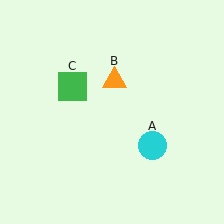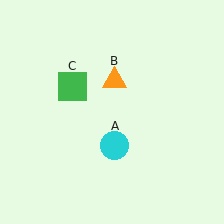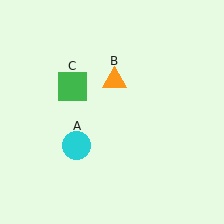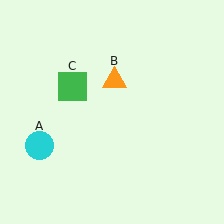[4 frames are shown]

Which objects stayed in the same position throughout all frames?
Orange triangle (object B) and green square (object C) remained stationary.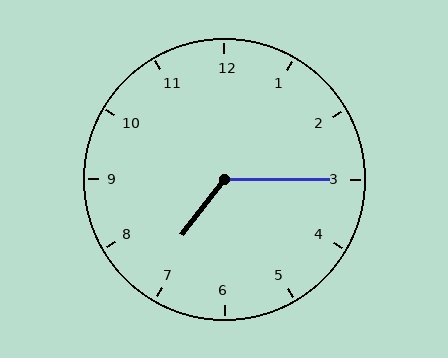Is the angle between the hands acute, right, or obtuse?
It is obtuse.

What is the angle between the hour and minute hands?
Approximately 128 degrees.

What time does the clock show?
7:15.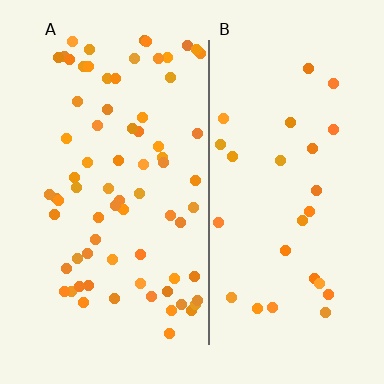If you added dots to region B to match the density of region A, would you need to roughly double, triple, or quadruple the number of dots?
Approximately triple.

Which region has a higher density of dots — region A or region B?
A (the left).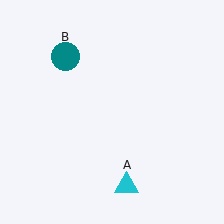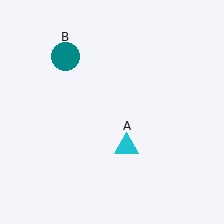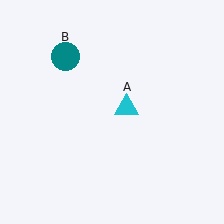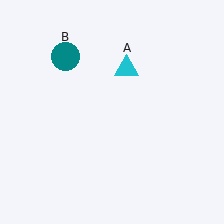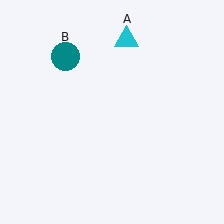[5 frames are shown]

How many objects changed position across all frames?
1 object changed position: cyan triangle (object A).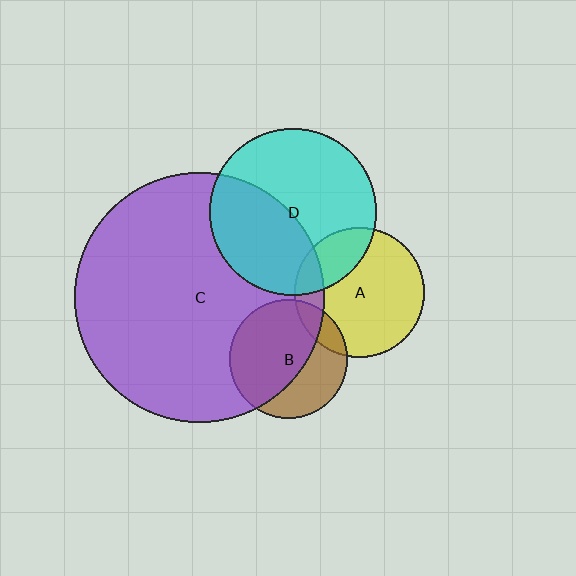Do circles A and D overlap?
Yes.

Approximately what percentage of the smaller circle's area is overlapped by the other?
Approximately 25%.